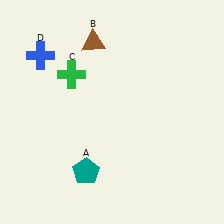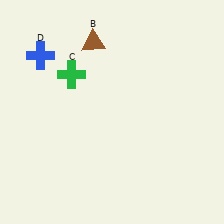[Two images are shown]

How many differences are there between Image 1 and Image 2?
There is 1 difference between the two images.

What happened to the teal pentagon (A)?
The teal pentagon (A) was removed in Image 2. It was in the bottom-left area of Image 1.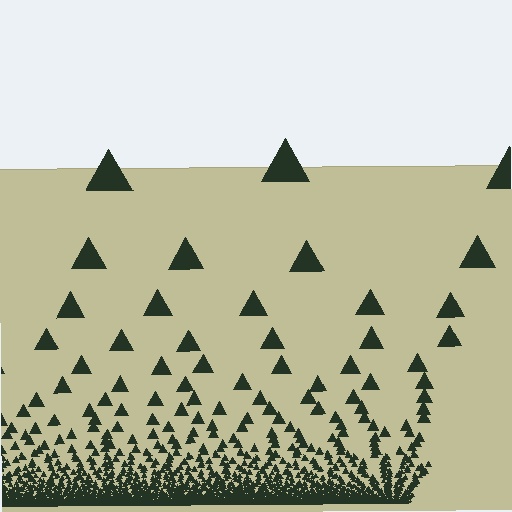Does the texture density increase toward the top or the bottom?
Density increases toward the bottom.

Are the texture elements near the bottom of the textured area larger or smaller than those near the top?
Smaller. The gradient is inverted — elements near the bottom are smaller and denser.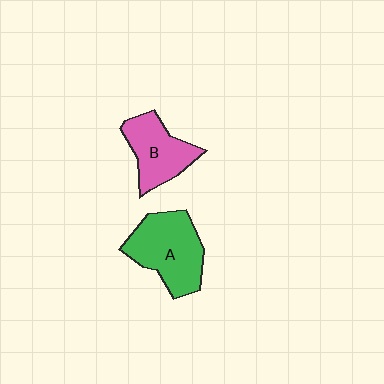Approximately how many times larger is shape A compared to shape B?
Approximately 1.3 times.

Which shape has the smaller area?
Shape B (pink).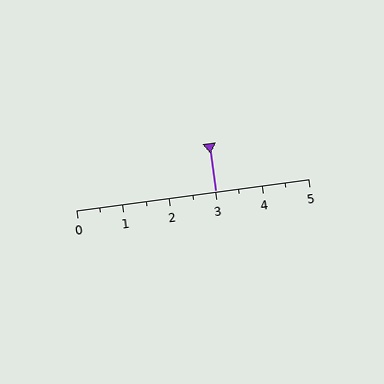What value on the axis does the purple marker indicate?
The marker indicates approximately 3.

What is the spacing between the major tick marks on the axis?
The major ticks are spaced 1 apart.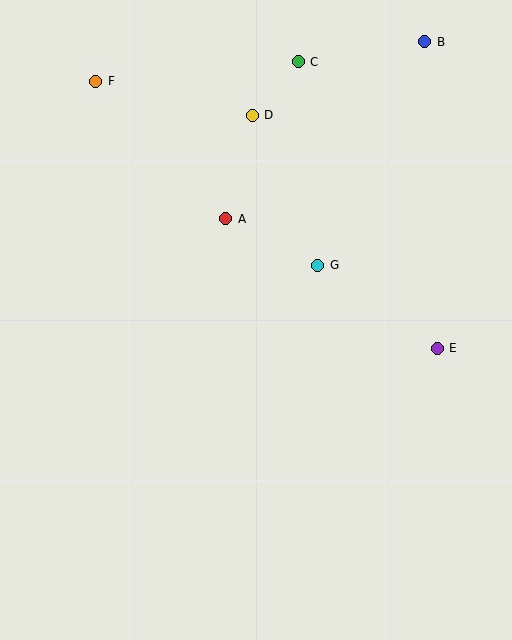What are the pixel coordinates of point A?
Point A is at (226, 219).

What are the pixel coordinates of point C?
Point C is at (298, 62).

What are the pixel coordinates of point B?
Point B is at (425, 42).